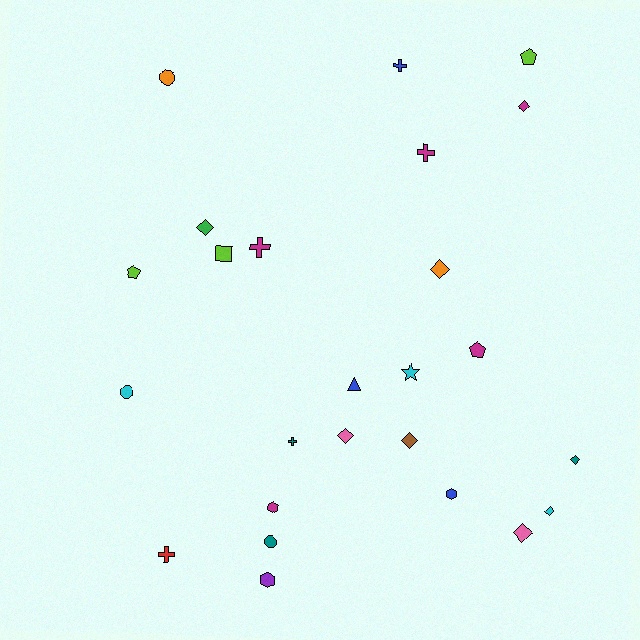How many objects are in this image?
There are 25 objects.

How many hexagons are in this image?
There are 3 hexagons.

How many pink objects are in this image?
There are 2 pink objects.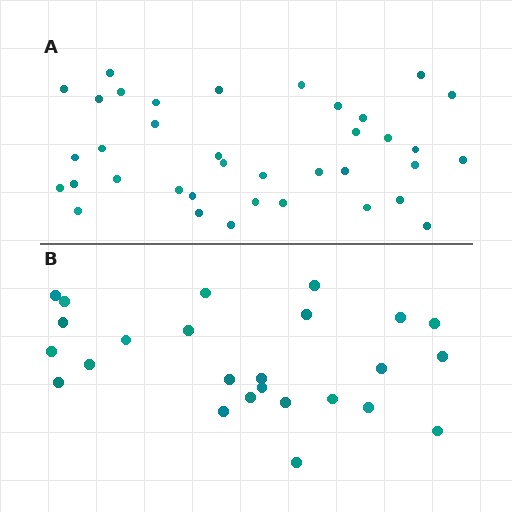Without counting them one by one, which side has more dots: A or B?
Region A (the top region) has more dots.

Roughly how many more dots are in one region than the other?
Region A has roughly 12 or so more dots than region B.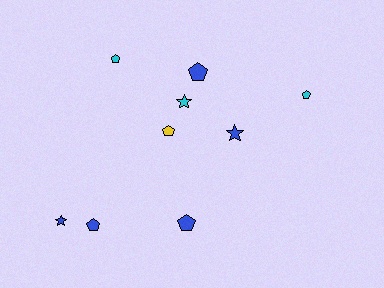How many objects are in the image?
There are 9 objects.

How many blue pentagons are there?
There are 3 blue pentagons.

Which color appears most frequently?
Blue, with 5 objects.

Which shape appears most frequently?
Pentagon, with 6 objects.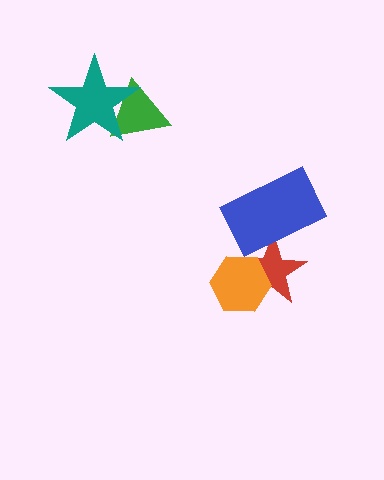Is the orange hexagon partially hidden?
No, no other shape covers it.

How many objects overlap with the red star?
2 objects overlap with the red star.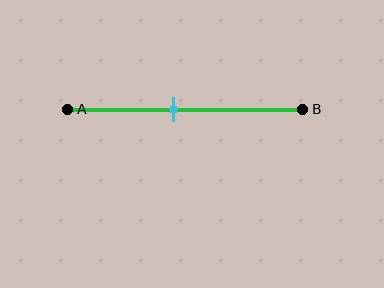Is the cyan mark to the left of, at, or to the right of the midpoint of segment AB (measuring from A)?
The cyan mark is to the left of the midpoint of segment AB.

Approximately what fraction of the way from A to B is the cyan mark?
The cyan mark is approximately 45% of the way from A to B.